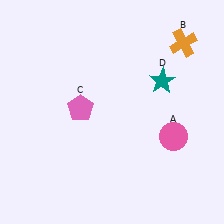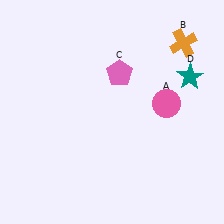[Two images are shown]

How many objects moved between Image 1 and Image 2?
3 objects moved between the two images.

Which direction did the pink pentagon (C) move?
The pink pentagon (C) moved right.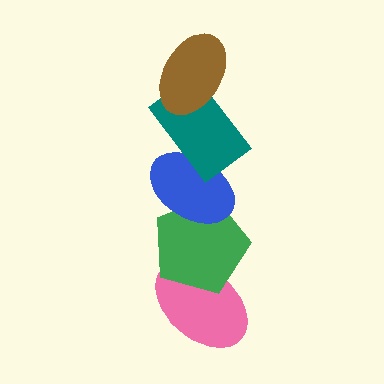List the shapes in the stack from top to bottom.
From top to bottom: the brown ellipse, the teal rectangle, the blue ellipse, the green pentagon, the pink ellipse.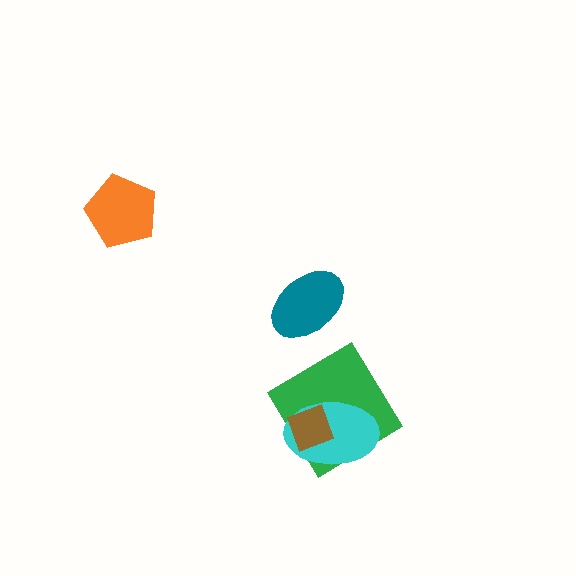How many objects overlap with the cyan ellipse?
2 objects overlap with the cyan ellipse.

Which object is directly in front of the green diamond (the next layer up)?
The cyan ellipse is directly in front of the green diamond.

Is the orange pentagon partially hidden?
No, no other shape covers it.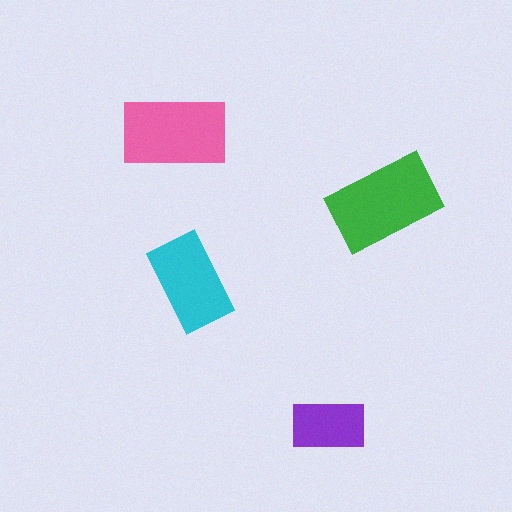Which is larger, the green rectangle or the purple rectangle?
The green one.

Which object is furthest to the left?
The pink rectangle is leftmost.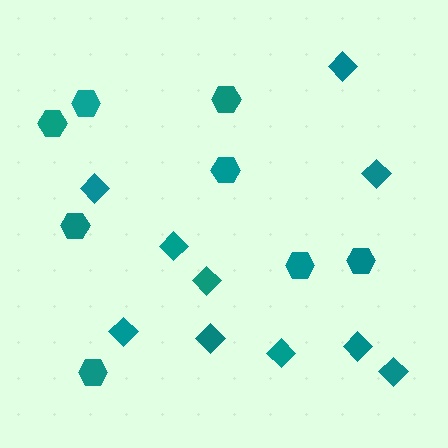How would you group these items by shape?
There are 2 groups: one group of hexagons (8) and one group of diamonds (10).